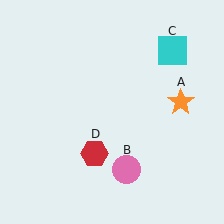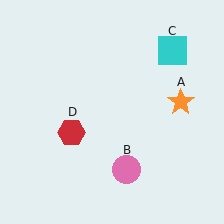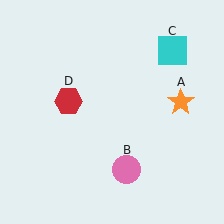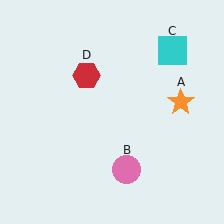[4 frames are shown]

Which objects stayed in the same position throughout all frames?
Orange star (object A) and pink circle (object B) and cyan square (object C) remained stationary.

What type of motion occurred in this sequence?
The red hexagon (object D) rotated clockwise around the center of the scene.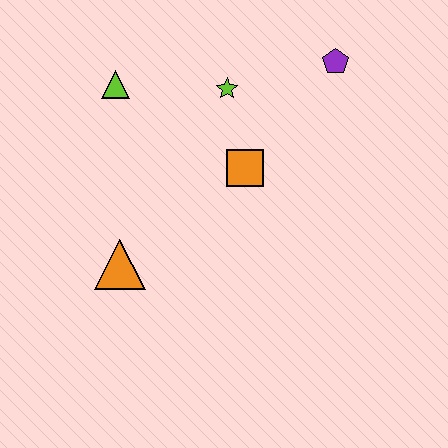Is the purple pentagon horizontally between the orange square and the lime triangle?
No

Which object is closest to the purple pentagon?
The lime star is closest to the purple pentagon.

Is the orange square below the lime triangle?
Yes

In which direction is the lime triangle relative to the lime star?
The lime triangle is to the left of the lime star.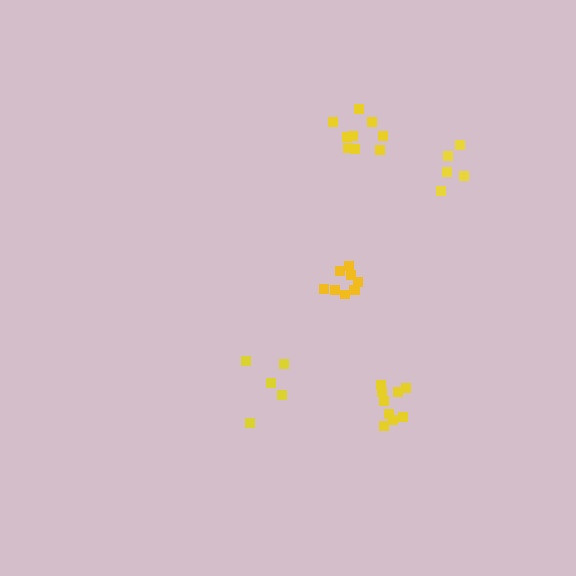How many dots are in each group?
Group 1: 5 dots, Group 2: 9 dots, Group 3: 9 dots, Group 4: 9 dots, Group 5: 5 dots (37 total).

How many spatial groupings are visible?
There are 5 spatial groupings.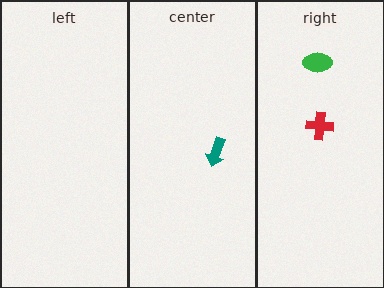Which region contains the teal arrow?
The center region.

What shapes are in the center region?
The teal arrow.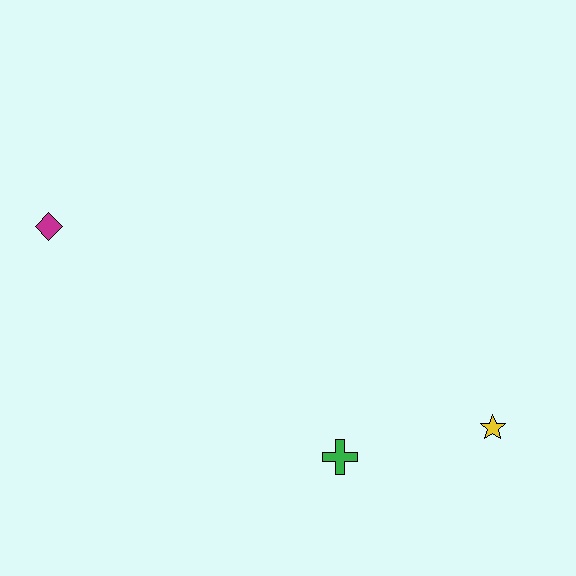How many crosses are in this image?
There is 1 cross.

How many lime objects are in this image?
There are no lime objects.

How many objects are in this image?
There are 3 objects.